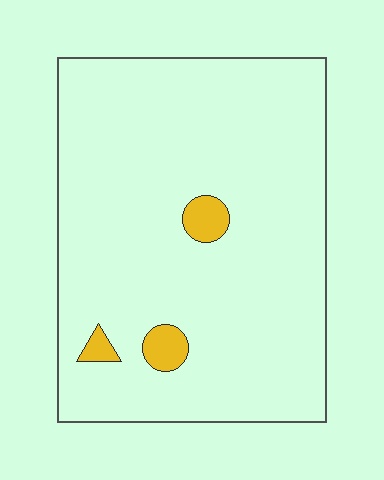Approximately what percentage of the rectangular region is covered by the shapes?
Approximately 5%.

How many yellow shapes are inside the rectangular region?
3.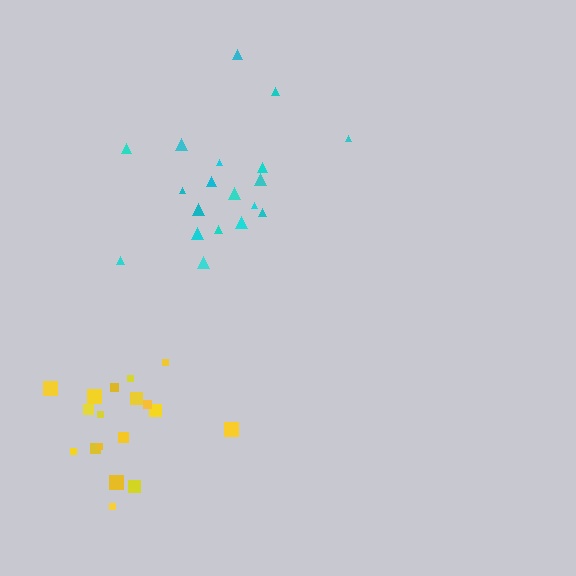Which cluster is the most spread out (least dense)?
Cyan.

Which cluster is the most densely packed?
Yellow.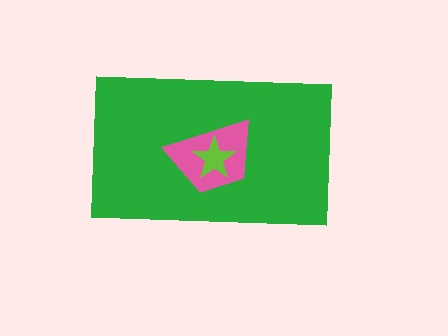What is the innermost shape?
The lime star.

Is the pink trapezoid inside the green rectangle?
Yes.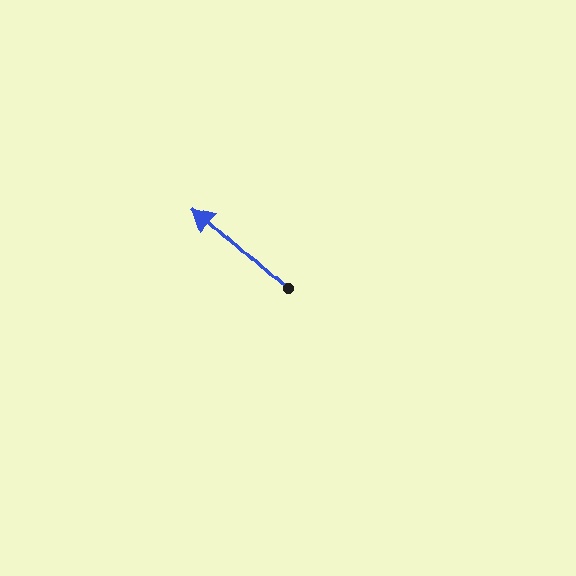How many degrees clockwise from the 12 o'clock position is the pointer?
Approximately 312 degrees.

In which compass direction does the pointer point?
Northwest.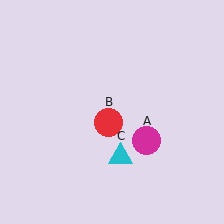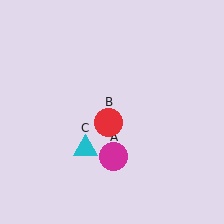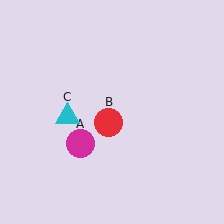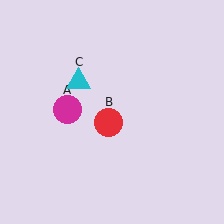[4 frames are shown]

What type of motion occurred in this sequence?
The magenta circle (object A), cyan triangle (object C) rotated clockwise around the center of the scene.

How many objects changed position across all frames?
2 objects changed position: magenta circle (object A), cyan triangle (object C).